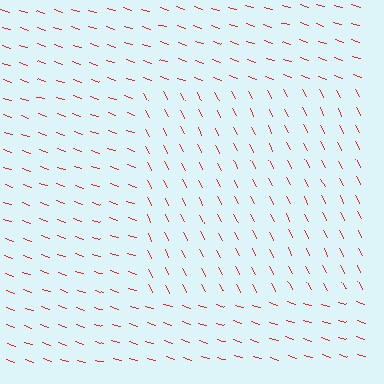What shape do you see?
I see a rectangle.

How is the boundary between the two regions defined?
The boundary is defined purely by a change in line orientation (approximately 45 degrees difference). All lines are the same color and thickness.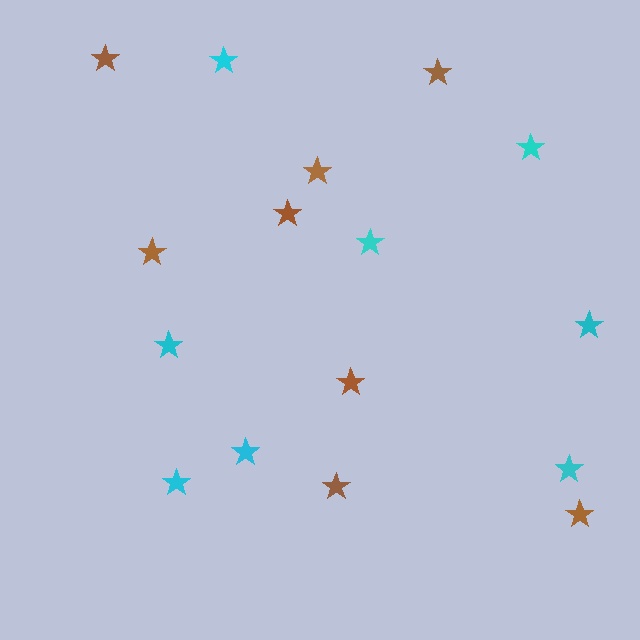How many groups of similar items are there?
There are 2 groups: one group of cyan stars (8) and one group of brown stars (8).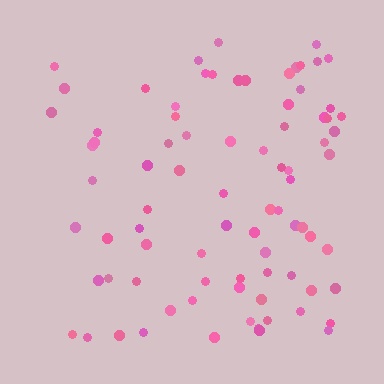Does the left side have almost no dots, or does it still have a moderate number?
Still a moderate number, just noticeably fewer than the right.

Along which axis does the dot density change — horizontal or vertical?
Horizontal.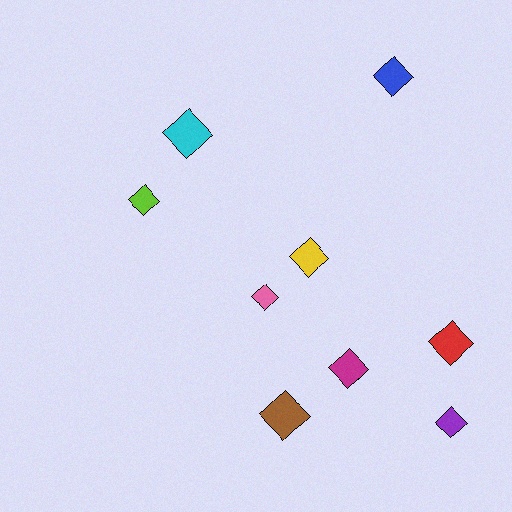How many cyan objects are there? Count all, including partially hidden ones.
There is 1 cyan object.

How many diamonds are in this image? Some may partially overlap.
There are 9 diamonds.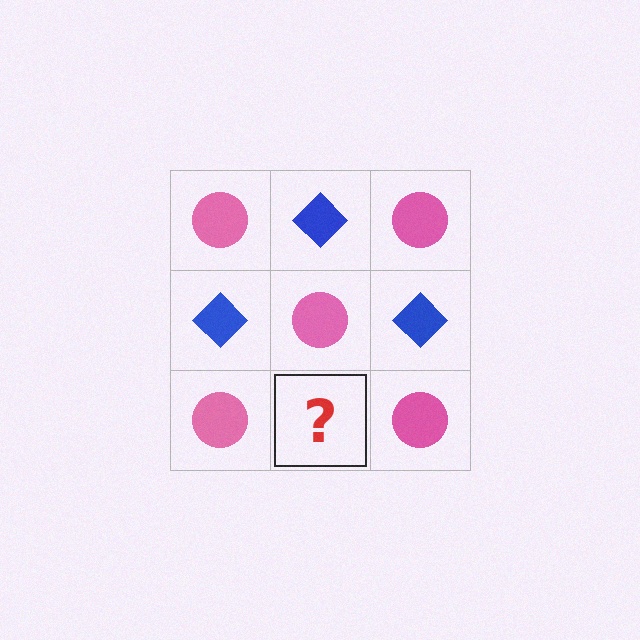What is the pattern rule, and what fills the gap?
The rule is that it alternates pink circle and blue diamond in a checkerboard pattern. The gap should be filled with a blue diamond.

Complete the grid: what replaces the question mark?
The question mark should be replaced with a blue diamond.